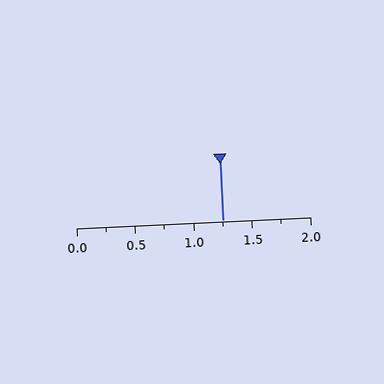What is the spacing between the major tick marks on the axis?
The major ticks are spaced 0.5 apart.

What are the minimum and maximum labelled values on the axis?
The axis runs from 0.0 to 2.0.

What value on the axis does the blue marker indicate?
The marker indicates approximately 1.25.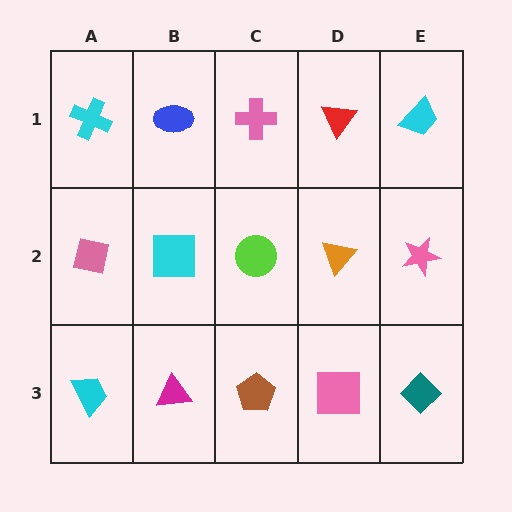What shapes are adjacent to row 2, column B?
A blue ellipse (row 1, column B), a magenta triangle (row 3, column B), a pink square (row 2, column A), a lime circle (row 2, column C).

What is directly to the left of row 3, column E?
A pink square.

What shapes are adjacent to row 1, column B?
A cyan square (row 2, column B), a cyan cross (row 1, column A), a pink cross (row 1, column C).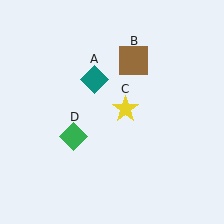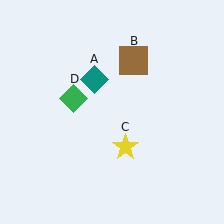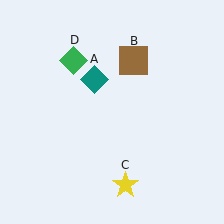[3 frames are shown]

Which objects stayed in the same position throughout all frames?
Teal diamond (object A) and brown square (object B) remained stationary.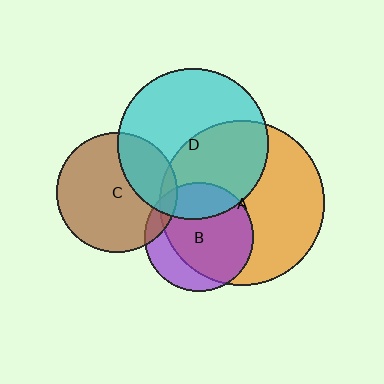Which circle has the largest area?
Circle A (orange).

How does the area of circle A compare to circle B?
Approximately 2.3 times.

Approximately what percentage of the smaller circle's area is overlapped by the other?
Approximately 30%.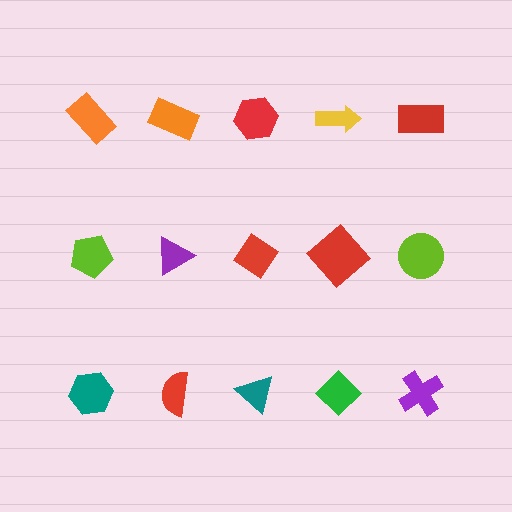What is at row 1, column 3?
A red hexagon.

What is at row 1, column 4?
A yellow arrow.